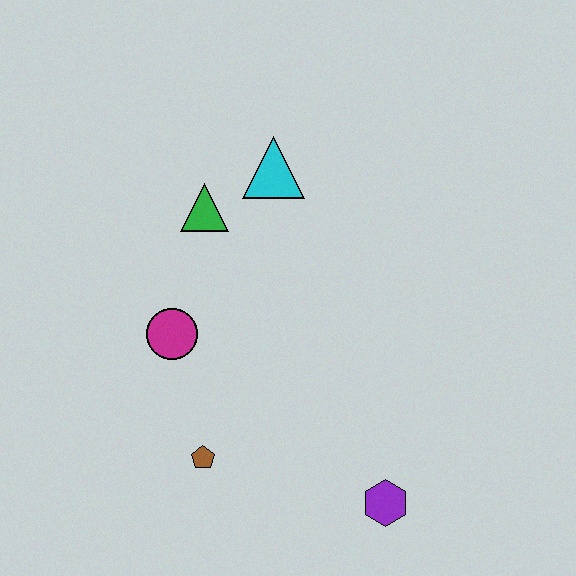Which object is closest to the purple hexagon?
The brown pentagon is closest to the purple hexagon.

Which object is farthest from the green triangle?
The purple hexagon is farthest from the green triangle.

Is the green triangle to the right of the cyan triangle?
No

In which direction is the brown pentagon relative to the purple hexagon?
The brown pentagon is to the left of the purple hexagon.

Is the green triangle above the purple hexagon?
Yes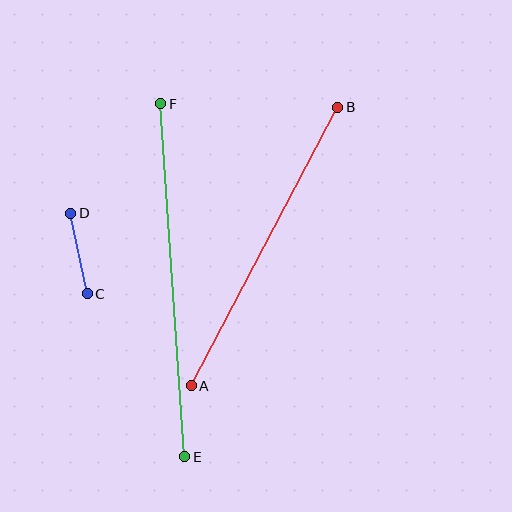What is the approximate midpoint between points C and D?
The midpoint is at approximately (79, 254) pixels.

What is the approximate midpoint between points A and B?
The midpoint is at approximately (265, 246) pixels.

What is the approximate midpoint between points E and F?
The midpoint is at approximately (173, 280) pixels.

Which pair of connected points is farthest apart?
Points E and F are farthest apart.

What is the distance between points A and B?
The distance is approximately 315 pixels.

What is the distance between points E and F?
The distance is approximately 354 pixels.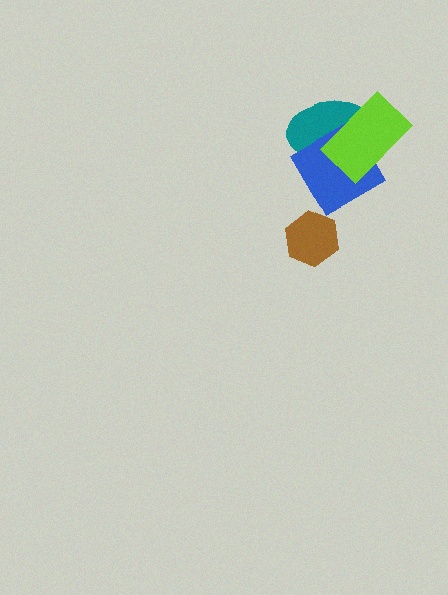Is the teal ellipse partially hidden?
Yes, it is partially covered by another shape.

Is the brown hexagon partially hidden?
No, no other shape covers it.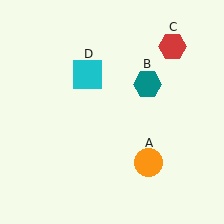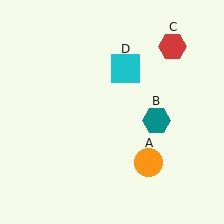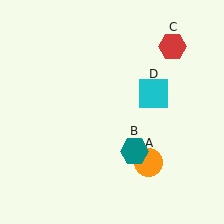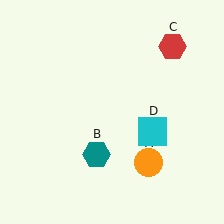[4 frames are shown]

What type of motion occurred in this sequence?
The teal hexagon (object B), cyan square (object D) rotated clockwise around the center of the scene.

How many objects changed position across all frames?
2 objects changed position: teal hexagon (object B), cyan square (object D).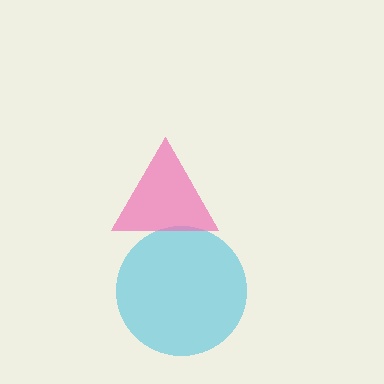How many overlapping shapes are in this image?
There are 2 overlapping shapes in the image.